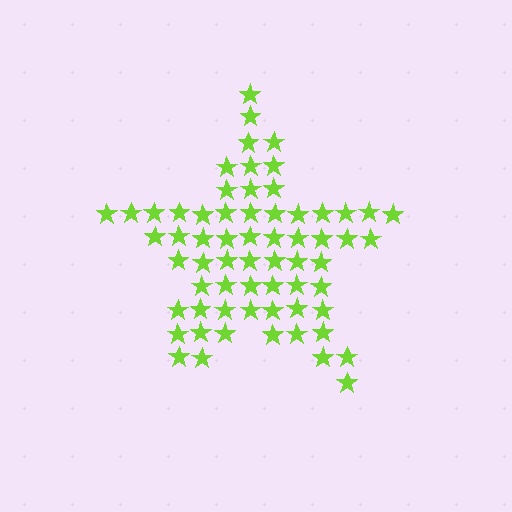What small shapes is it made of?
It is made of small stars.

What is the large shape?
The large shape is a star.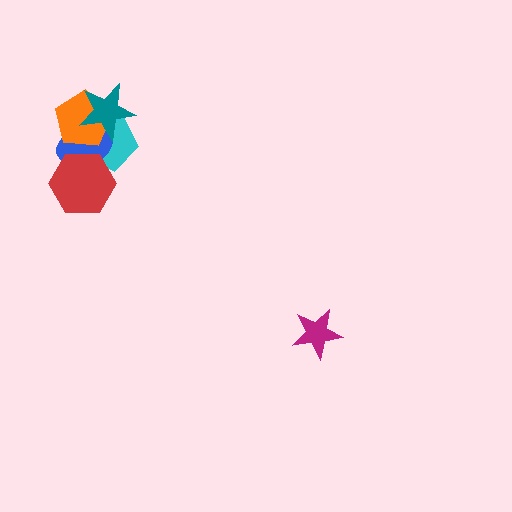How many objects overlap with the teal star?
3 objects overlap with the teal star.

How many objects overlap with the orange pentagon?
3 objects overlap with the orange pentagon.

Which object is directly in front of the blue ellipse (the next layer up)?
The orange pentagon is directly in front of the blue ellipse.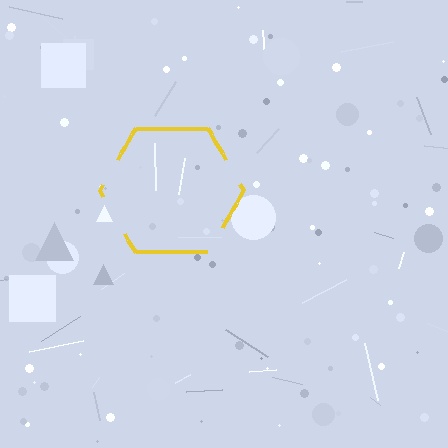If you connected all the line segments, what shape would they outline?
They would outline a hexagon.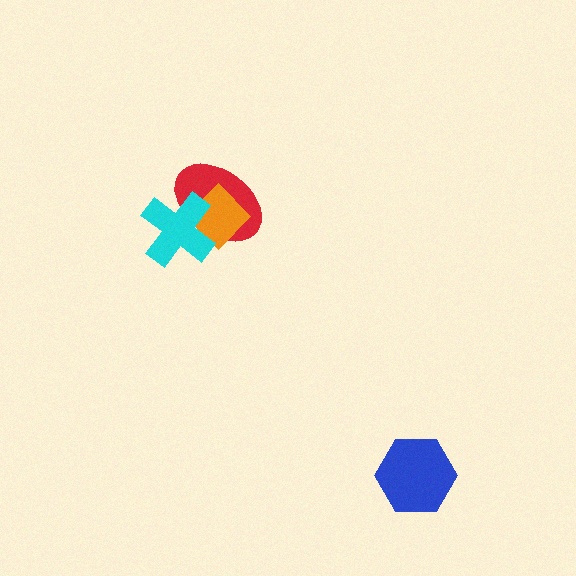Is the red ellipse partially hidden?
Yes, it is partially covered by another shape.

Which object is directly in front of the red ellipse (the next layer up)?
The orange diamond is directly in front of the red ellipse.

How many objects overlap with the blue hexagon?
0 objects overlap with the blue hexagon.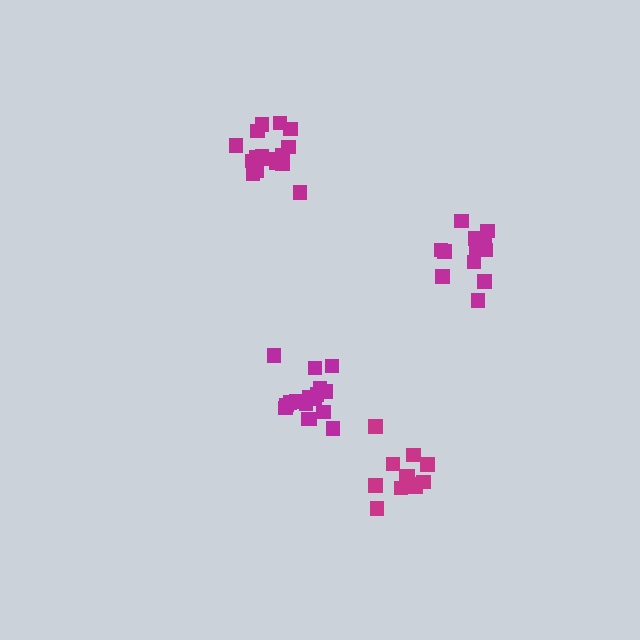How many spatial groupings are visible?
There are 4 spatial groupings.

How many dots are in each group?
Group 1: 13 dots, Group 2: 16 dots, Group 3: 13 dots, Group 4: 17 dots (59 total).